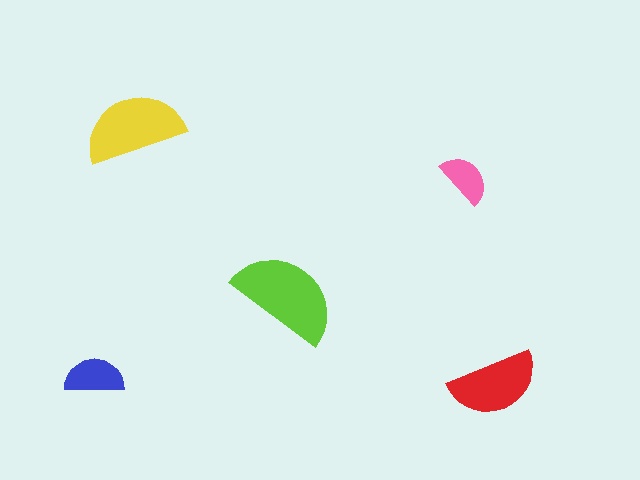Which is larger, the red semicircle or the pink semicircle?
The red one.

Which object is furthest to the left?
The blue semicircle is leftmost.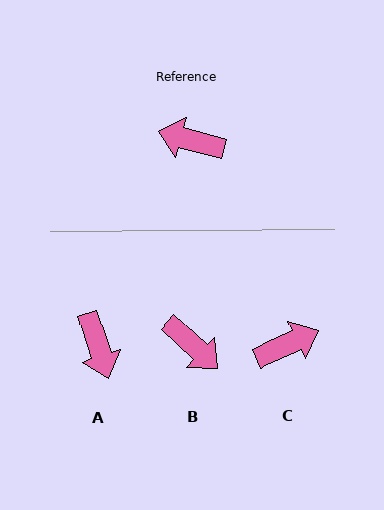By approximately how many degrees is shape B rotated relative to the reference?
Approximately 153 degrees counter-clockwise.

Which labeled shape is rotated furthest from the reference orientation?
B, about 153 degrees away.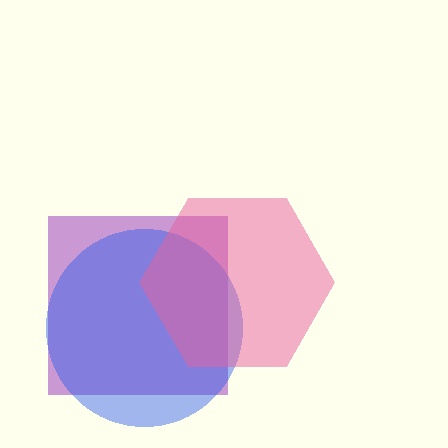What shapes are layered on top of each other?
The layered shapes are: a purple square, a blue circle, a pink hexagon.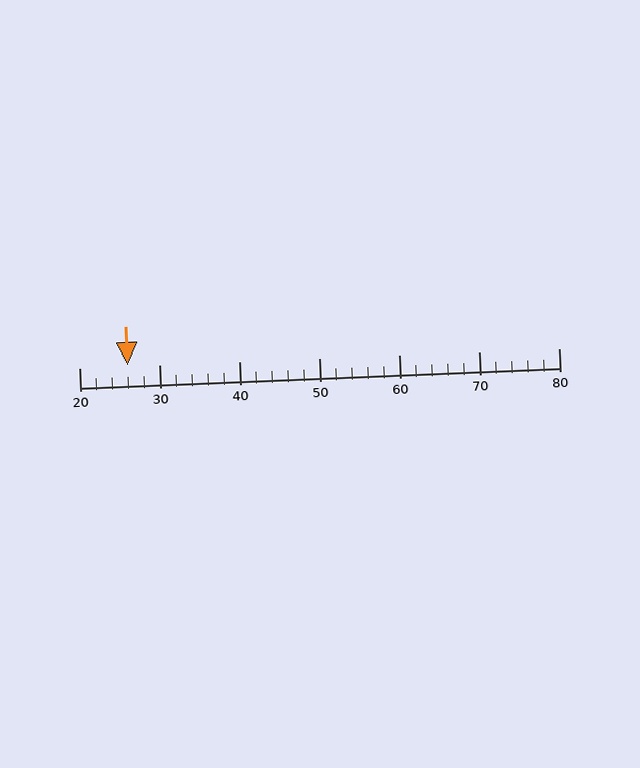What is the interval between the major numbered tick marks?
The major tick marks are spaced 10 units apart.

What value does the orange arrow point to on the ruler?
The orange arrow points to approximately 26.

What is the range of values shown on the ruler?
The ruler shows values from 20 to 80.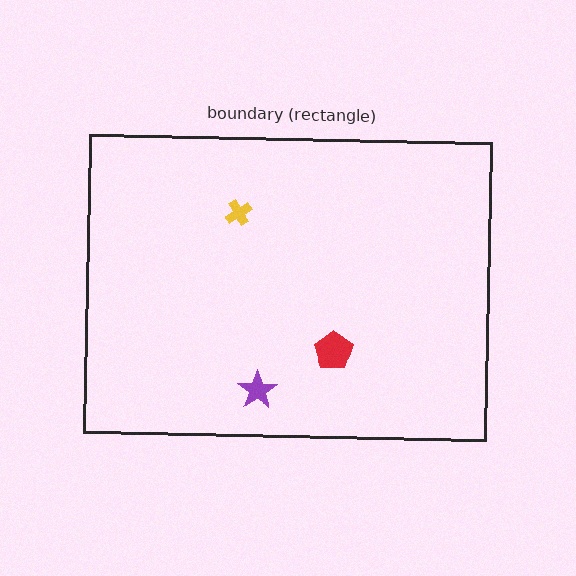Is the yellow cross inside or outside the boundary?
Inside.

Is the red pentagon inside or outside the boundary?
Inside.